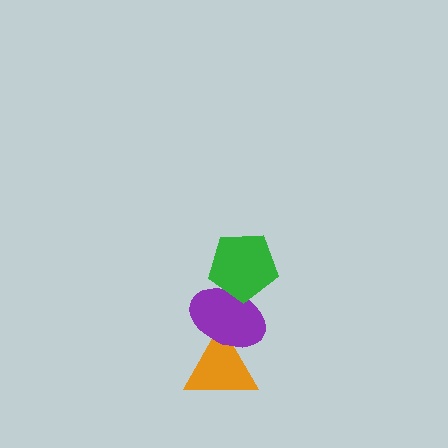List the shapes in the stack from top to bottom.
From top to bottom: the green pentagon, the purple ellipse, the orange triangle.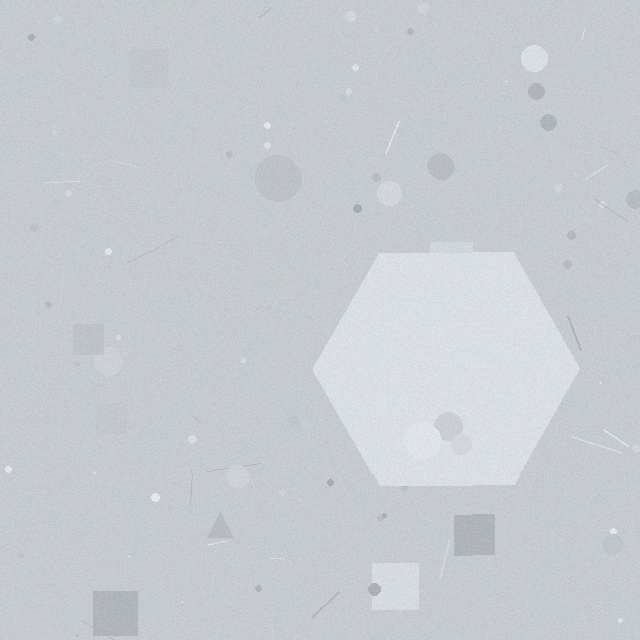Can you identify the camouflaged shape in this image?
The camouflaged shape is a hexagon.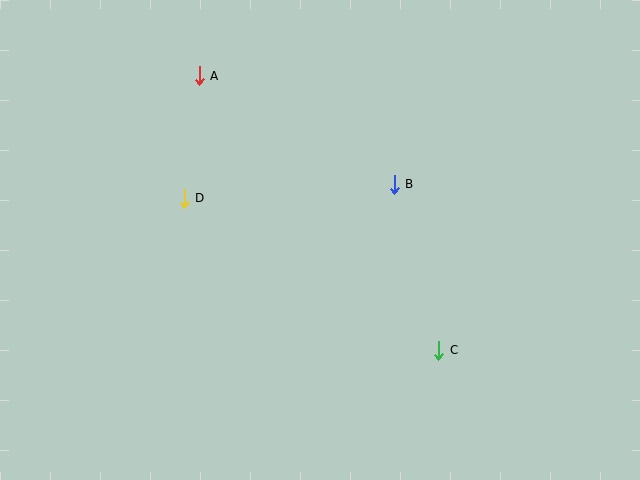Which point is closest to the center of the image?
Point B at (394, 184) is closest to the center.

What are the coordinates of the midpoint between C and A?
The midpoint between C and A is at (319, 213).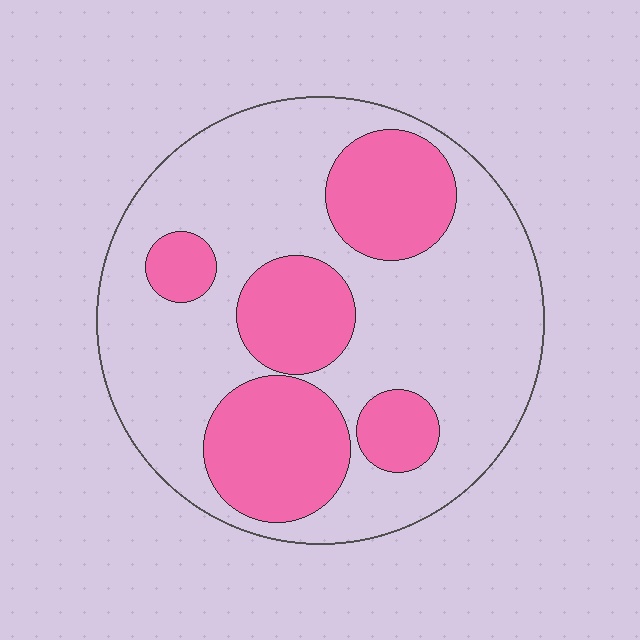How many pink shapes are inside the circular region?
5.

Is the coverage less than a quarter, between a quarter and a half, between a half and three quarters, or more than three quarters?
Between a quarter and a half.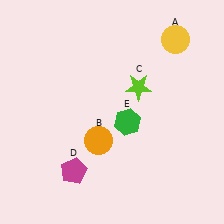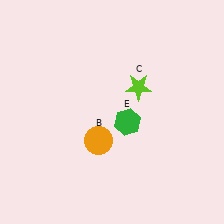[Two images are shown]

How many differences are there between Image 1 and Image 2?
There are 2 differences between the two images.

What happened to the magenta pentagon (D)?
The magenta pentagon (D) was removed in Image 2. It was in the bottom-left area of Image 1.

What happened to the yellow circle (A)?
The yellow circle (A) was removed in Image 2. It was in the top-right area of Image 1.